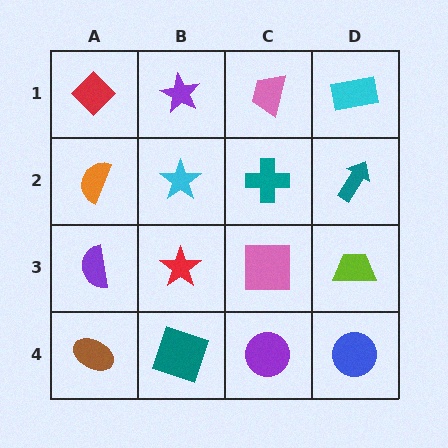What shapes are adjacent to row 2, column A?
A red diamond (row 1, column A), a purple semicircle (row 3, column A), a cyan star (row 2, column B).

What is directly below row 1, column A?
An orange semicircle.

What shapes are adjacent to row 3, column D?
A teal arrow (row 2, column D), a blue circle (row 4, column D), a pink square (row 3, column C).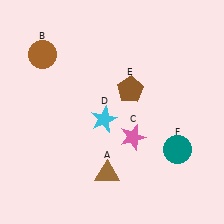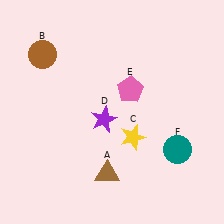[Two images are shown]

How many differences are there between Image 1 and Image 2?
There are 3 differences between the two images.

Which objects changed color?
C changed from pink to yellow. D changed from cyan to purple. E changed from brown to pink.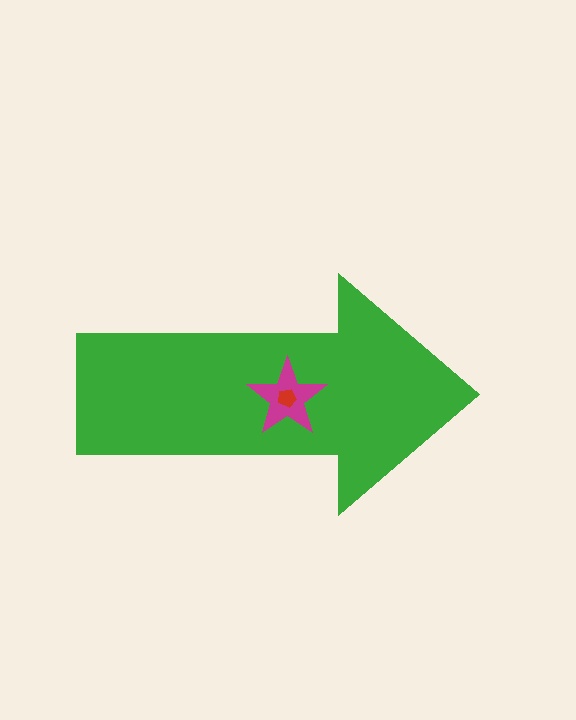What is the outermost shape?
The green arrow.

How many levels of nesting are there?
3.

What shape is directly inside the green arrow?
The magenta star.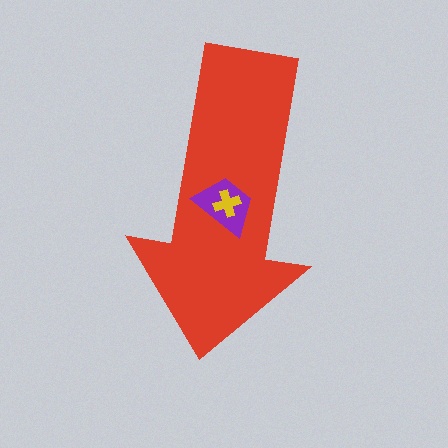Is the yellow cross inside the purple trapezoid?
Yes.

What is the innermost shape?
The yellow cross.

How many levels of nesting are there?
3.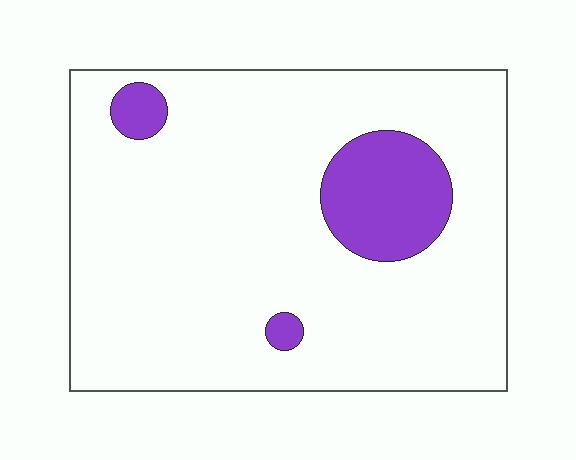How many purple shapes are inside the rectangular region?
3.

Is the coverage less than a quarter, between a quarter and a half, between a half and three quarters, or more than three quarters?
Less than a quarter.